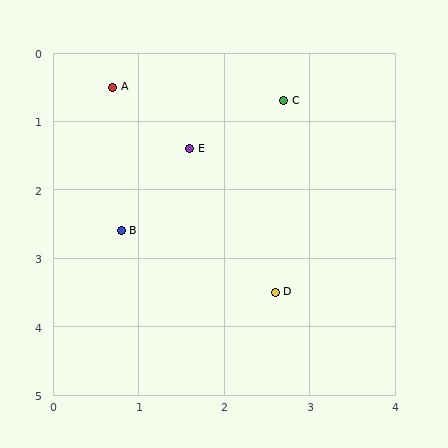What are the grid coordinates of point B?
Point B is at approximately (0.8, 2.6).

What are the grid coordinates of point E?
Point E is at approximately (1.6, 1.4).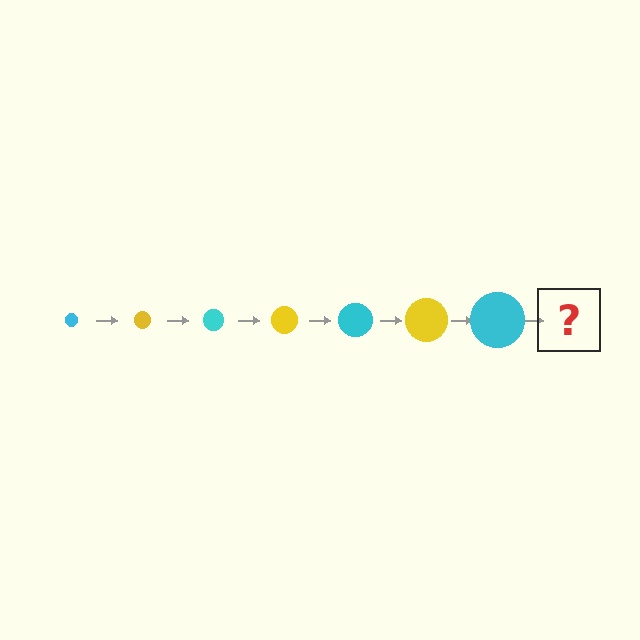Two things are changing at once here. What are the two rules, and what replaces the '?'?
The two rules are that the circle grows larger each step and the color cycles through cyan and yellow. The '?' should be a yellow circle, larger than the previous one.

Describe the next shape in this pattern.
It should be a yellow circle, larger than the previous one.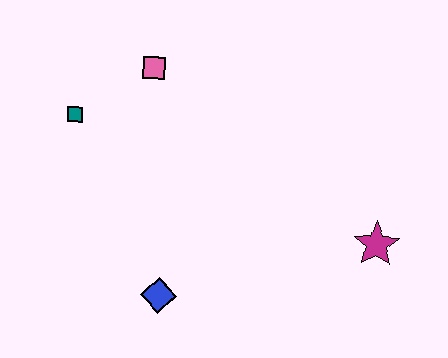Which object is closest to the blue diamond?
The teal square is closest to the blue diamond.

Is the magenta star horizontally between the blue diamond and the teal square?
No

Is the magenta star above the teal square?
No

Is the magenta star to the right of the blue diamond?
Yes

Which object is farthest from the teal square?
The magenta star is farthest from the teal square.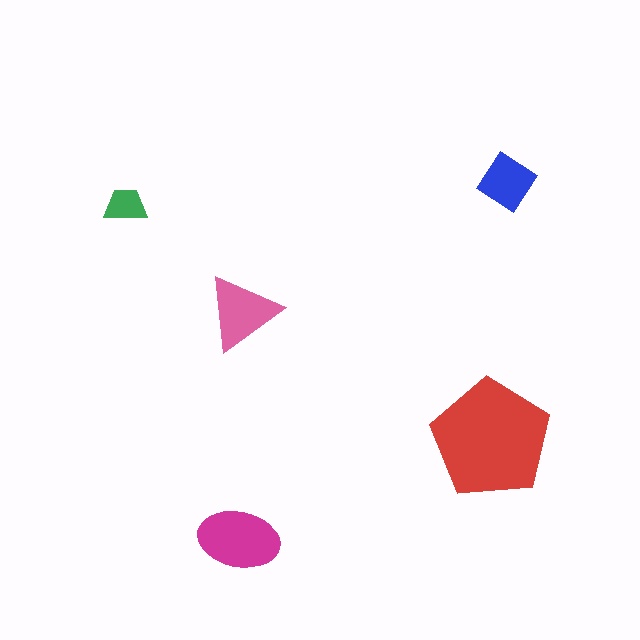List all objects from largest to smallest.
The red pentagon, the magenta ellipse, the pink triangle, the blue diamond, the green trapezoid.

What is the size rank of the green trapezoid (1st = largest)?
5th.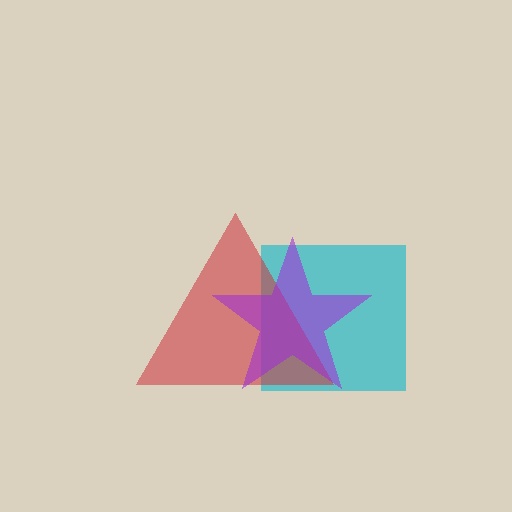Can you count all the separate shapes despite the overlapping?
Yes, there are 3 separate shapes.